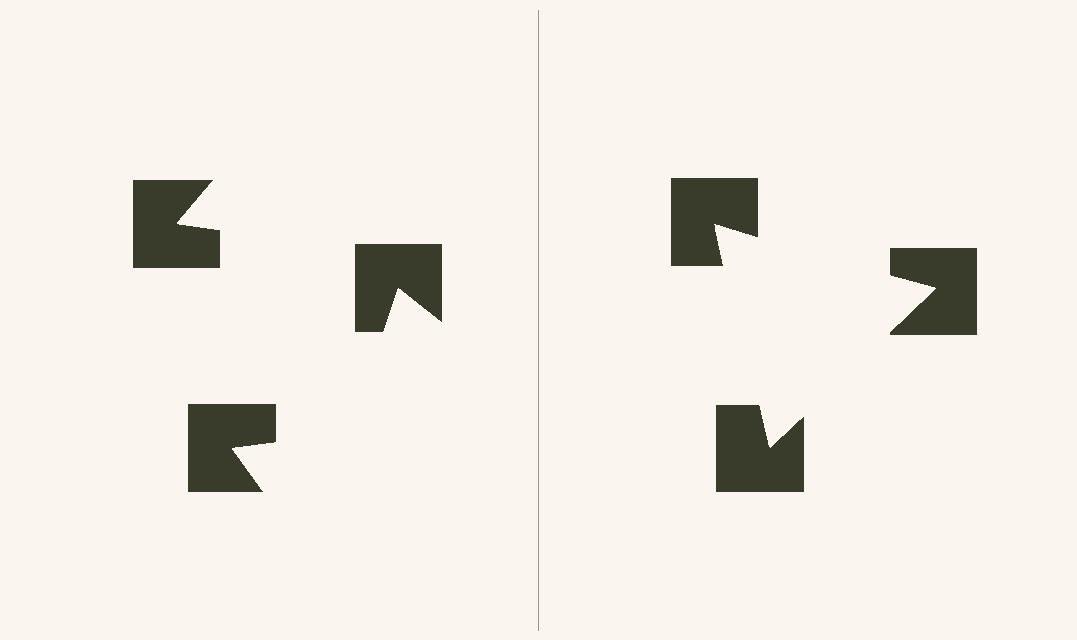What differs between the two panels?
The notched squares are positioned identically on both sides; only the wedge orientations differ. On the right they align to a triangle; on the left they are misaligned.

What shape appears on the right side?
An illusory triangle.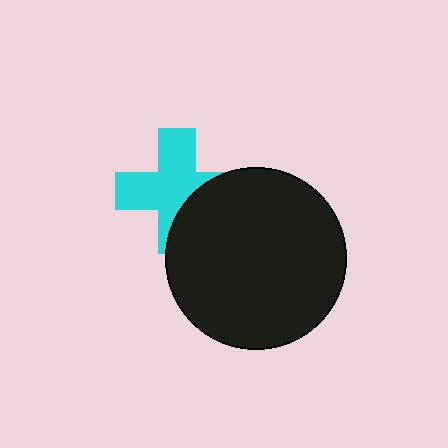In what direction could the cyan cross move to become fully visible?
The cyan cross could move toward the upper-left. That would shift it out from behind the black circle entirely.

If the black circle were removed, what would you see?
You would see the complete cyan cross.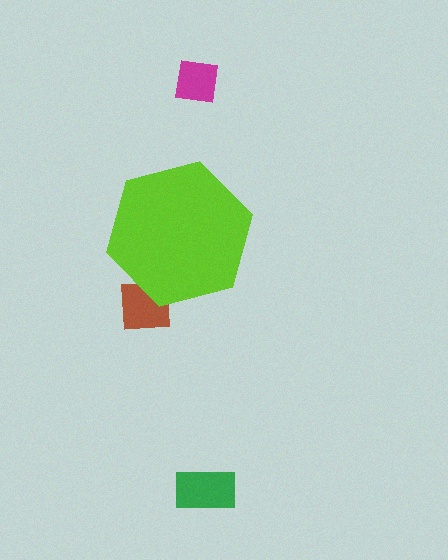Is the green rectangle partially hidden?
No, the green rectangle is fully visible.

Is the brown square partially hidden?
Yes, the brown square is partially hidden behind the lime hexagon.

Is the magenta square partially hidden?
No, the magenta square is fully visible.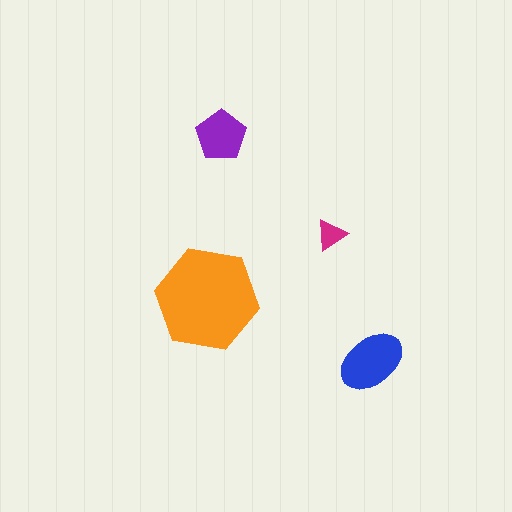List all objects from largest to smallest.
The orange hexagon, the blue ellipse, the purple pentagon, the magenta triangle.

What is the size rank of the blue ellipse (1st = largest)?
2nd.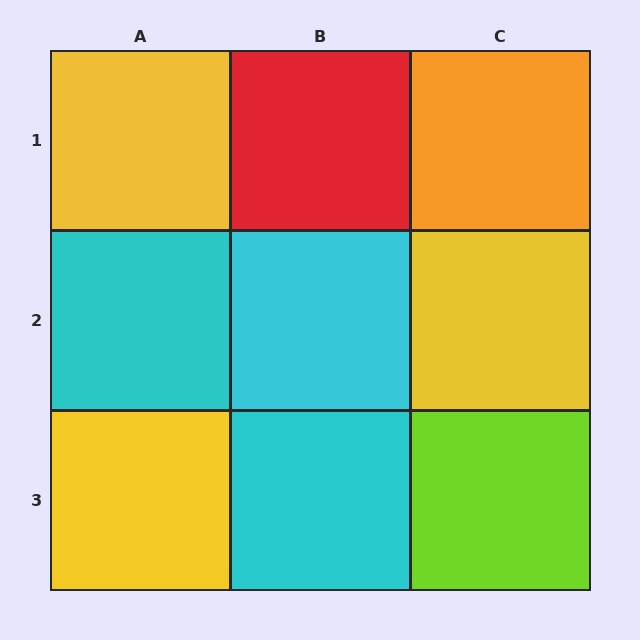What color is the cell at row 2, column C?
Yellow.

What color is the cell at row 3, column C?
Lime.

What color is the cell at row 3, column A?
Yellow.